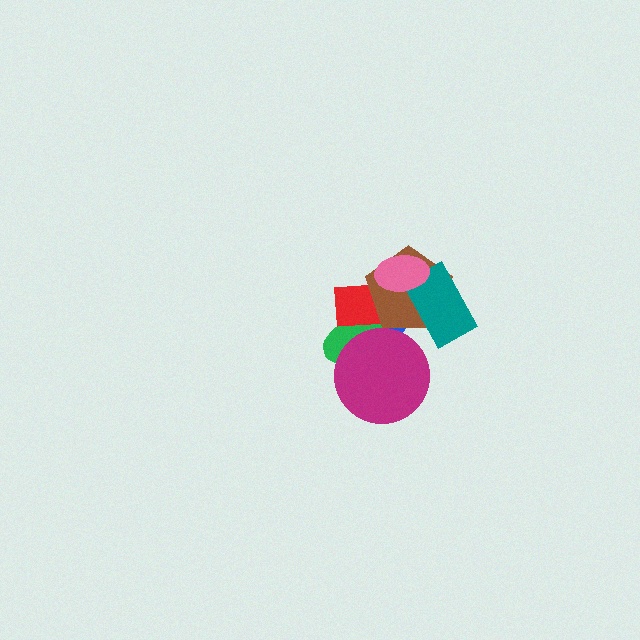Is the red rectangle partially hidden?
Yes, it is partially covered by another shape.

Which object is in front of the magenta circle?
The red rectangle is in front of the magenta circle.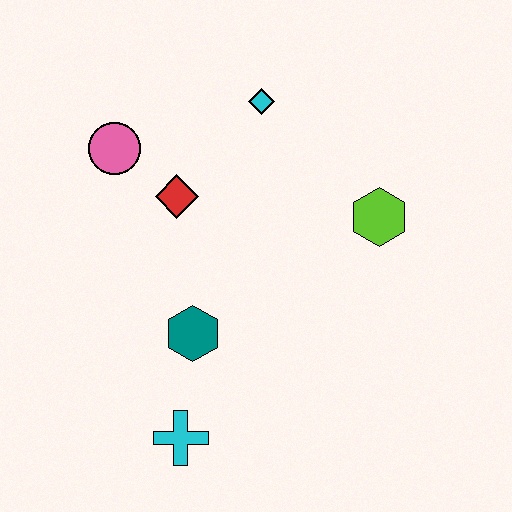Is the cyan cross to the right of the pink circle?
Yes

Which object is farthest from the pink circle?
The cyan cross is farthest from the pink circle.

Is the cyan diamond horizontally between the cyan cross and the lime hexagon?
Yes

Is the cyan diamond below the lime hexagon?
No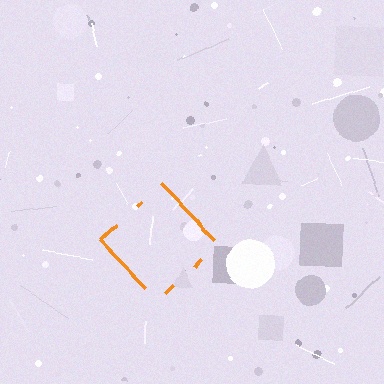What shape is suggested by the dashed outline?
The dashed outline suggests a diamond.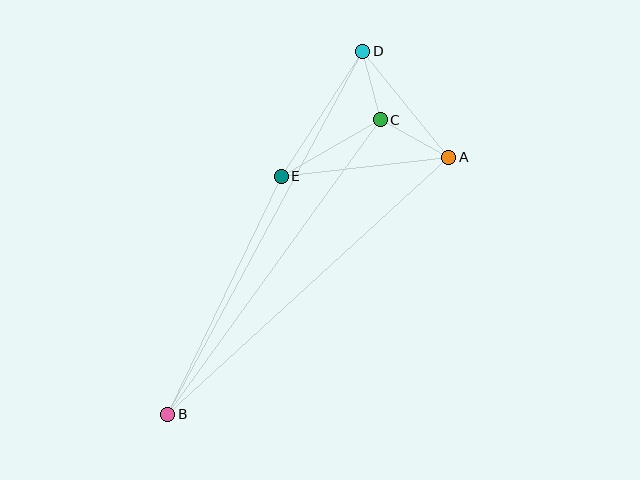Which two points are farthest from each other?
Points B and D are farthest from each other.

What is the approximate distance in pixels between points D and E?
The distance between D and E is approximately 149 pixels.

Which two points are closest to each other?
Points C and D are closest to each other.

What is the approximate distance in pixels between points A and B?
The distance between A and B is approximately 381 pixels.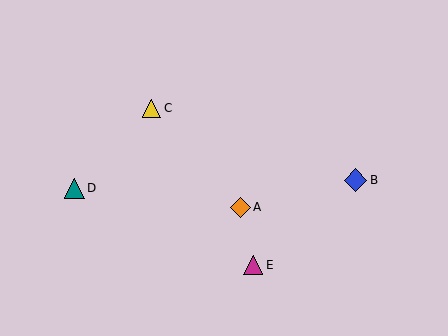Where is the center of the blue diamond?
The center of the blue diamond is at (356, 180).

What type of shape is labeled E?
Shape E is a magenta triangle.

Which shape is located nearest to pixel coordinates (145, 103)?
The yellow triangle (labeled C) at (152, 108) is nearest to that location.